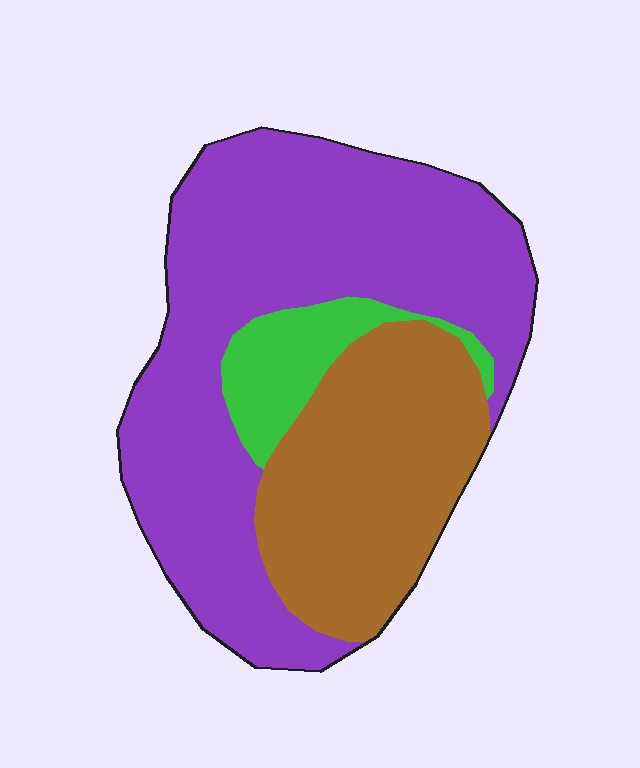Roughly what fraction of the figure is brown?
Brown takes up about one third (1/3) of the figure.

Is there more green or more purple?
Purple.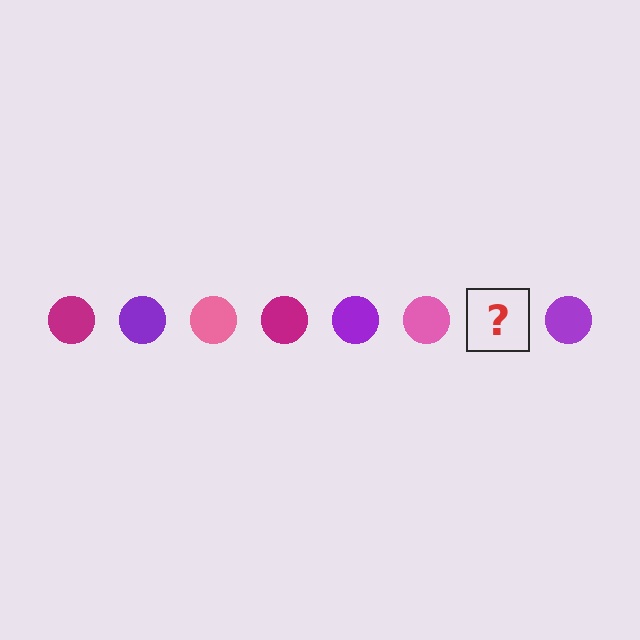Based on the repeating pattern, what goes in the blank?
The blank should be a magenta circle.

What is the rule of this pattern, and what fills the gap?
The rule is that the pattern cycles through magenta, purple, pink circles. The gap should be filled with a magenta circle.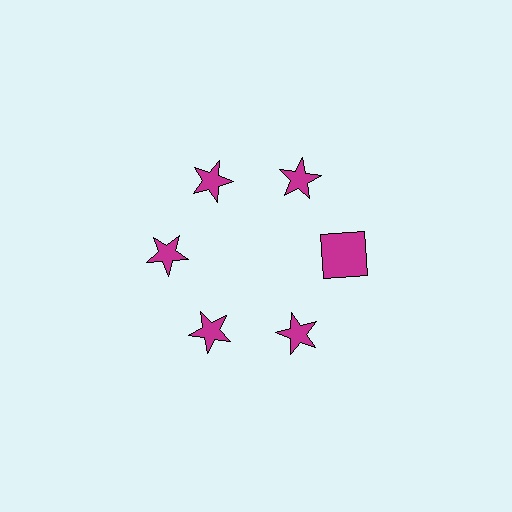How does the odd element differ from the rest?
It has a different shape: square instead of star.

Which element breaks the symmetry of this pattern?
The magenta square at roughly the 3 o'clock position breaks the symmetry. All other shapes are magenta stars.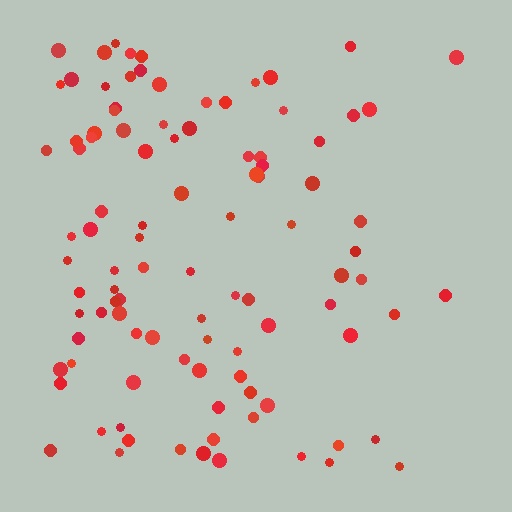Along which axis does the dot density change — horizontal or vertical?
Horizontal.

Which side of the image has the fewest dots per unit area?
The right.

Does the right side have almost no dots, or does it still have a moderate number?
Still a moderate number, just noticeably fewer than the left.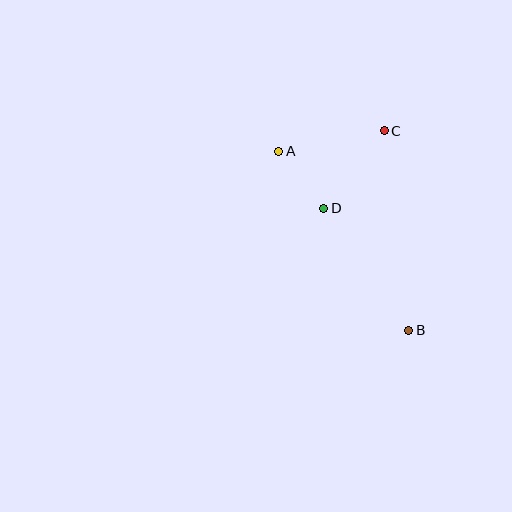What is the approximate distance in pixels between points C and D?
The distance between C and D is approximately 98 pixels.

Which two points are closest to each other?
Points A and D are closest to each other.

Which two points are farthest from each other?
Points A and B are farthest from each other.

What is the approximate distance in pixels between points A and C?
The distance between A and C is approximately 107 pixels.